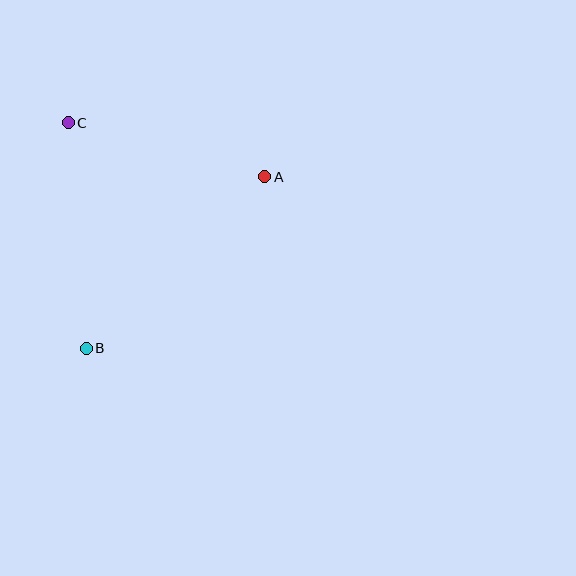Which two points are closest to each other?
Points A and C are closest to each other.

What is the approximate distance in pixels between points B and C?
The distance between B and C is approximately 226 pixels.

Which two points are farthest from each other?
Points A and B are farthest from each other.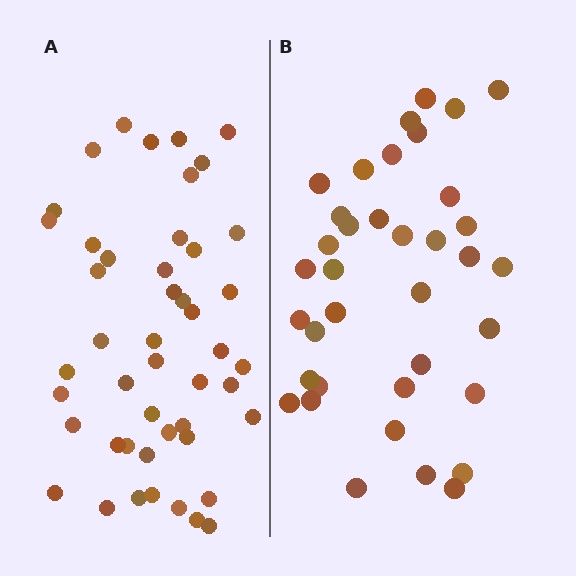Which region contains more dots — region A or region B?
Region A (the left region) has more dots.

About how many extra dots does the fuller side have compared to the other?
Region A has roughly 10 or so more dots than region B.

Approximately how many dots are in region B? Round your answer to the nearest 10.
About 40 dots. (The exact count is 37, which rounds to 40.)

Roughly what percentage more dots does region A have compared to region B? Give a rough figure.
About 25% more.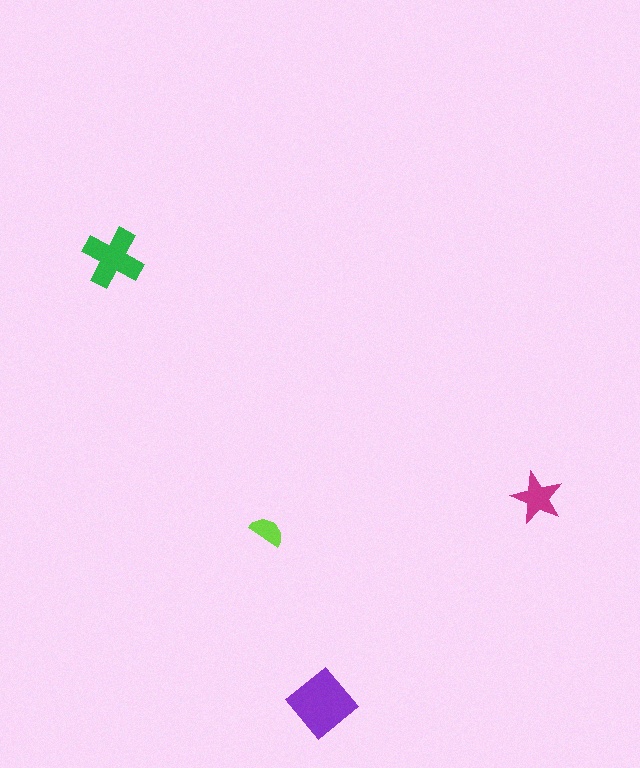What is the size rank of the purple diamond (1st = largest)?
1st.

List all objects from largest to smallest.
The purple diamond, the green cross, the magenta star, the lime semicircle.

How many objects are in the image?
There are 4 objects in the image.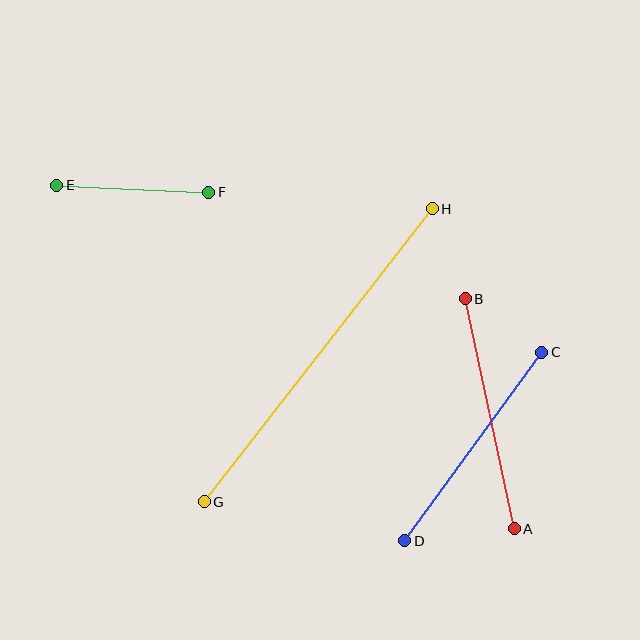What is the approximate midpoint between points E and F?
The midpoint is at approximately (133, 189) pixels.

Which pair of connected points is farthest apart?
Points G and H are farthest apart.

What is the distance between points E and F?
The distance is approximately 152 pixels.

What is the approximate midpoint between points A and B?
The midpoint is at approximately (490, 414) pixels.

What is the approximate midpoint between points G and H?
The midpoint is at approximately (318, 355) pixels.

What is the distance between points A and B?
The distance is approximately 235 pixels.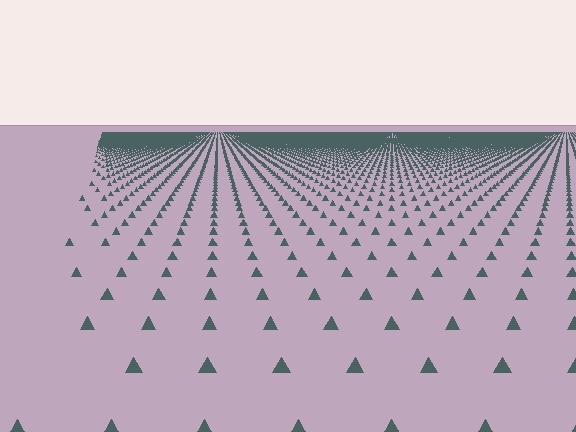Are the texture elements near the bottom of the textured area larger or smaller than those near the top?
Larger. Near the bottom, elements are closer to the viewer and appear at a bigger on-screen size.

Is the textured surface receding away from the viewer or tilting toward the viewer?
The surface is receding away from the viewer. Texture elements get smaller and denser toward the top.